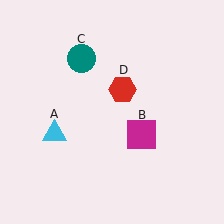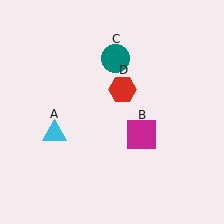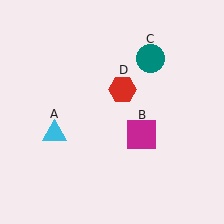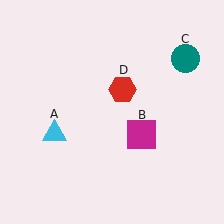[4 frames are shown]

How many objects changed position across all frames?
1 object changed position: teal circle (object C).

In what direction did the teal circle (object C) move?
The teal circle (object C) moved right.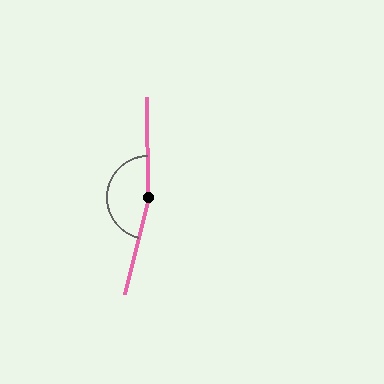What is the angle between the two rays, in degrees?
Approximately 165 degrees.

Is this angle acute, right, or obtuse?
It is obtuse.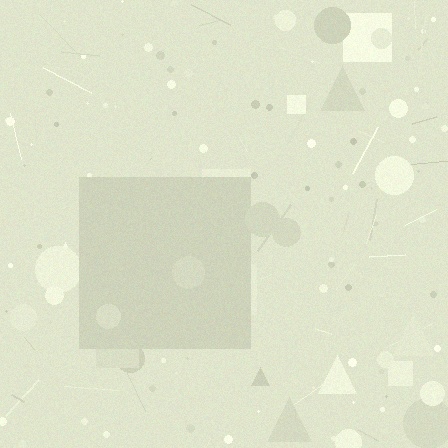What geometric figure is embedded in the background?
A square is embedded in the background.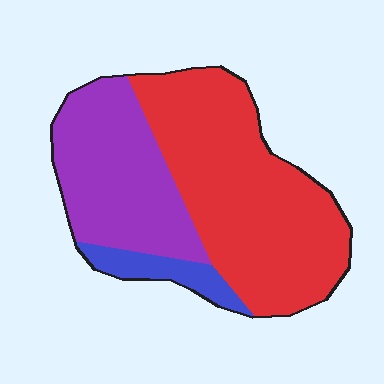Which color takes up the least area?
Blue, at roughly 10%.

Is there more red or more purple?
Red.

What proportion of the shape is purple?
Purple takes up about one third (1/3) of the shape.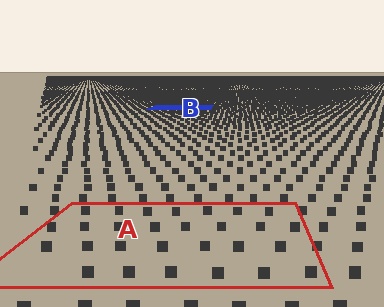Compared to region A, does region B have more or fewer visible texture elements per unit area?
Region B has more texture elements per unit area — they are packed more densely because it is farther away.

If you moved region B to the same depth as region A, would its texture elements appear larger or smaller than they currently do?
They would appear larger. At a closer depth, the same texture elements are projected at a bigger on-screen size.